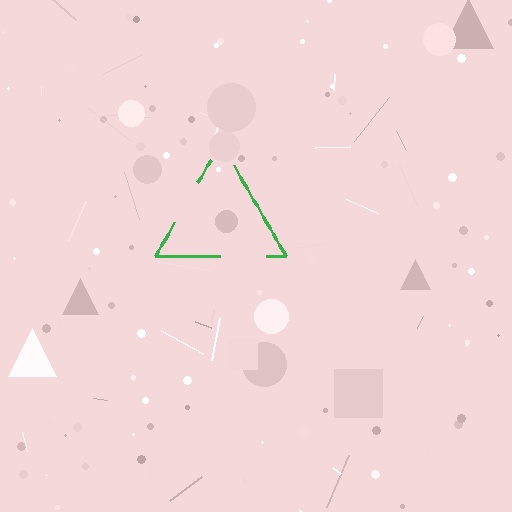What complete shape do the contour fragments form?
The contour fragments form a triangle.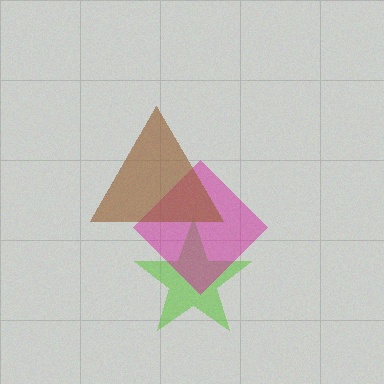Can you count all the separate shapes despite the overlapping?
Yes, there are 3 separate shapes.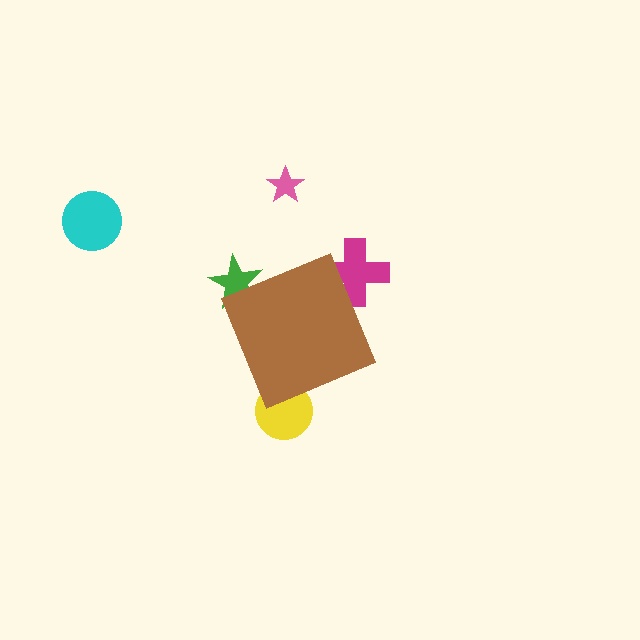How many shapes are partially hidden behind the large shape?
3 shapes are partially hidden.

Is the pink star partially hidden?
No, the pink star is fully visible.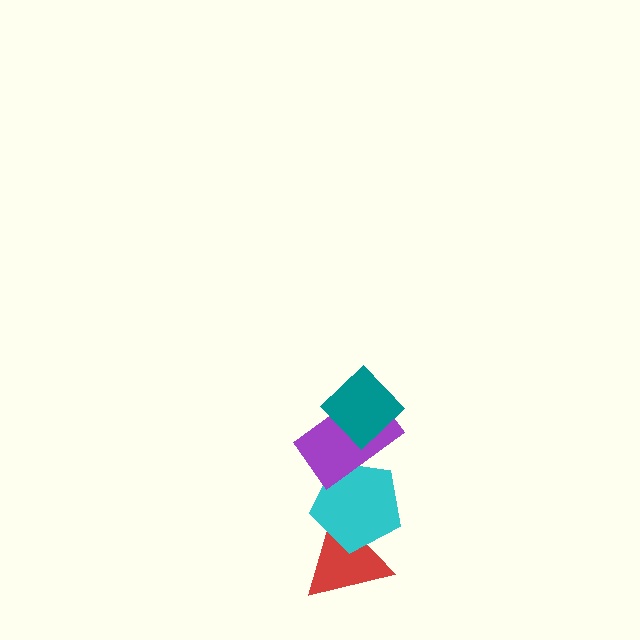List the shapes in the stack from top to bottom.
From top to bottom: the teal diamond, the purple rectangle, the cyan pentagon, the red triangle.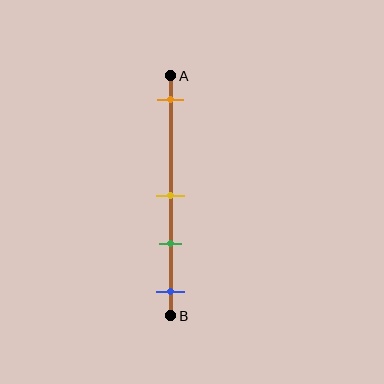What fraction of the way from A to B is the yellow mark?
The yellow mark is approximately 50% (0.5) of the way from A to B.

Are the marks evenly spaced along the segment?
No, the marks are not evenly spaced.